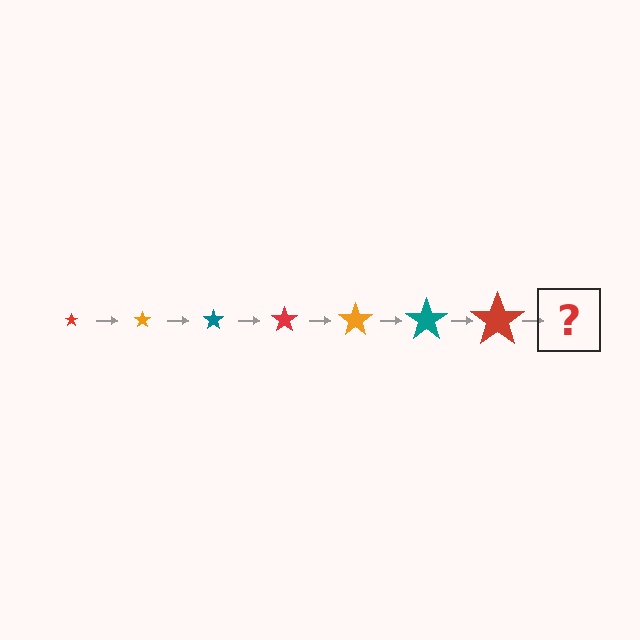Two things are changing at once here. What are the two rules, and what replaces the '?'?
The two rules are that the star grows larger each step and the color cycles through red, orange, and teal. The '?' should be an orange star, larger than the previous one.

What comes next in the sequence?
The next element should be an orange star, larger than the previous one.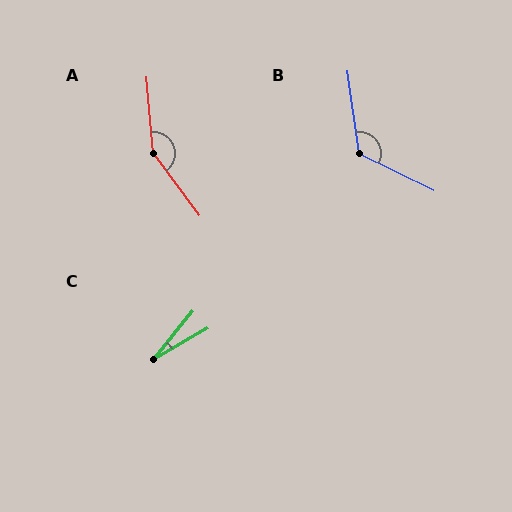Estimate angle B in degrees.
Approximately 124 degrees.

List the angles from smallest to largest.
C (20°), B (124°), A (149°).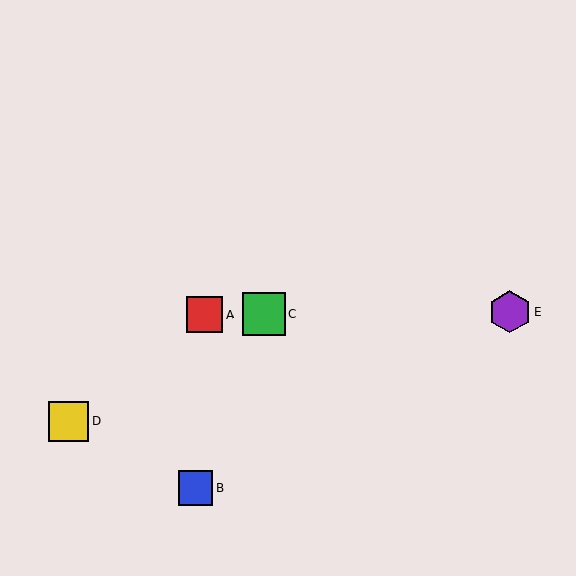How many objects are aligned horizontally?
3 objects (A, C, E) are aligned horizontally.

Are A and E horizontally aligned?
Yes, both are at y≈314.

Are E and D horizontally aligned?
No, E is at y≈312 and D is at y≈421.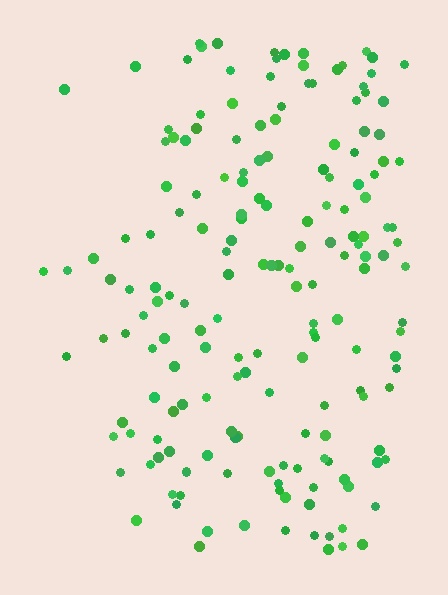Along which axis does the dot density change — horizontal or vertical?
Horizontal.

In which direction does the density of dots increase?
From left to right, with the right side densest.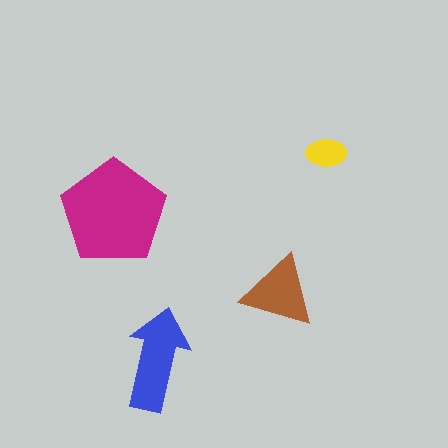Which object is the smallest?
The yellow ellipse.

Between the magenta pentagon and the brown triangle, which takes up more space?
The magenta pentagon.